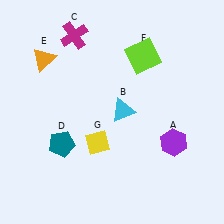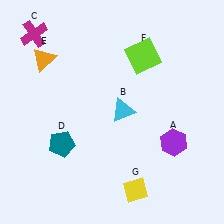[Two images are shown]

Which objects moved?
The objects that moved are: the magenta cross (C), the yellow diamond (G).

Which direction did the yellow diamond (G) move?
The yellow diamond (G) moved down.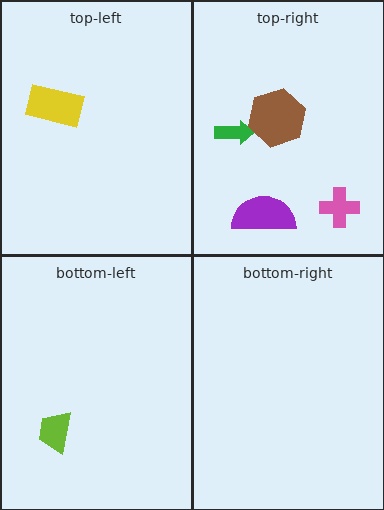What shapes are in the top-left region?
The yellow rectangle.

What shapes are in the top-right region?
The pink cross, the green arrow, the brown hexagon, the purple semicircle.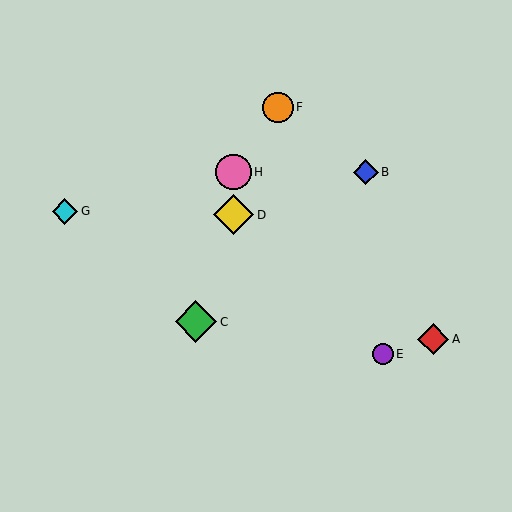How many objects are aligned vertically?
2 objects (D, H) are aligned vertically.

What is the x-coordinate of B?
Object B is at x≈366.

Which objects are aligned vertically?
Objects D, H are aligned vertically.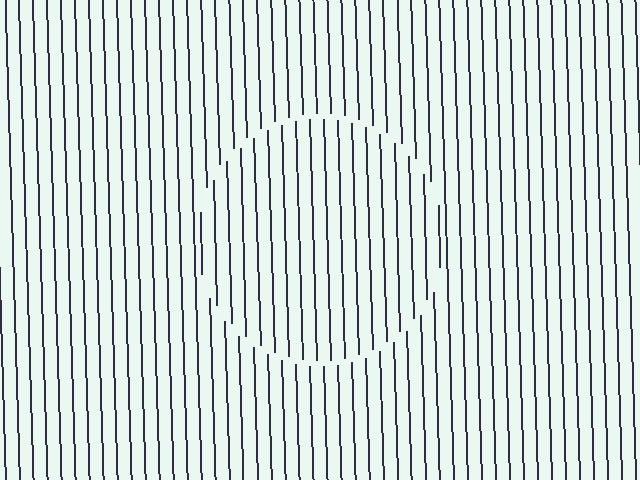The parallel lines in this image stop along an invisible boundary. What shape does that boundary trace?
An illusory circle. The interior of the shape contains the same grating, shifted by half a period — the contour is defined by the phase discontinuity where line-ends from the inner and outer gratings abut.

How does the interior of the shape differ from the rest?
The interior of the shape contains the same grating, shifted by half a period — the contour is defined by the phase discontinuity where line-ends from the inner and outer gratings abut.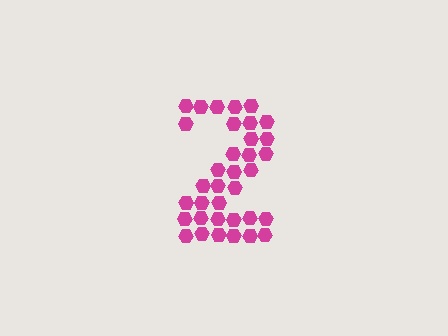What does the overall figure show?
The overall figure shows the digit 2.